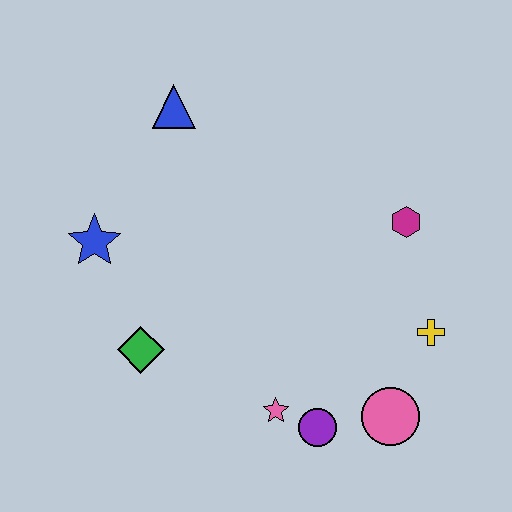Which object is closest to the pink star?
The purple circle is closest to the pink star.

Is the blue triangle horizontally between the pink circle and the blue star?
Yes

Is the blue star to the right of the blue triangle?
No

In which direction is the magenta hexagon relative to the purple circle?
The magenta hexagon is above the purple circle.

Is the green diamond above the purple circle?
Yes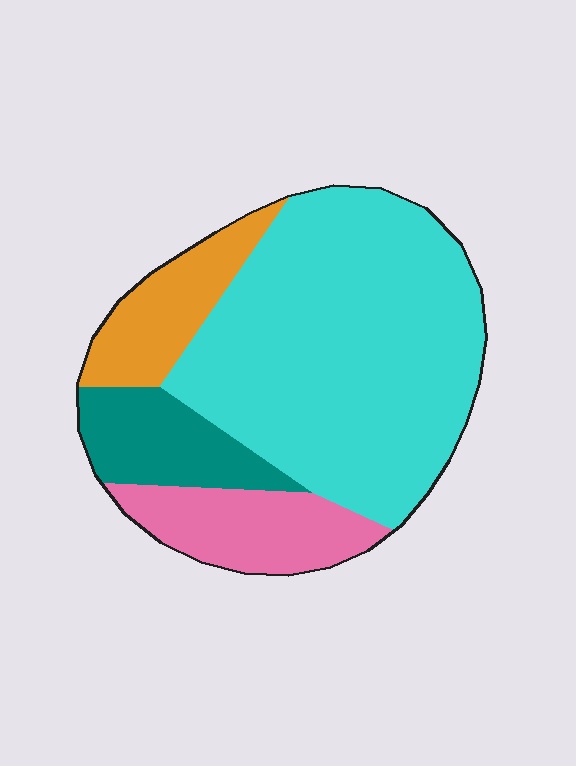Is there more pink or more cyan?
Cyan.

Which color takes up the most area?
Cyan, at roughly 60%.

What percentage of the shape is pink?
Pink takes up about one eighth (1/8) of the shape.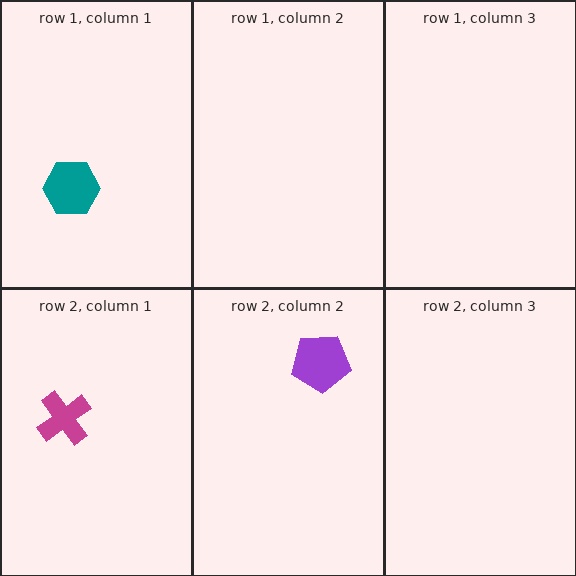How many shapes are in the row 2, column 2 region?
1.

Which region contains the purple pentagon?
The row 2, column 2 region.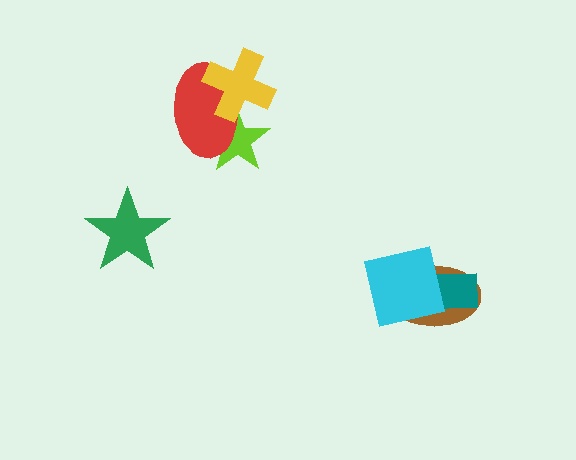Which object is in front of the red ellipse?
The yellow cross is in front of the red ellipse.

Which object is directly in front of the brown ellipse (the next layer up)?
The teal rectangle is directly in front of the brown ellipse.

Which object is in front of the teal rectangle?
The cyan square is in front of the teal rectangle.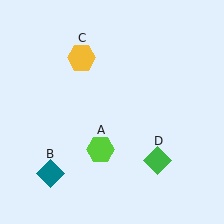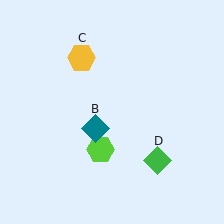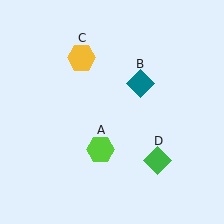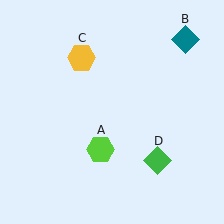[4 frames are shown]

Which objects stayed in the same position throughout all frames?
Lime hexagon (object A) and yellow hexagon (object C) and green diamond (object D) remained stationary.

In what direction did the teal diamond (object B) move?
The teal diamond (object B) moved up and to the right.